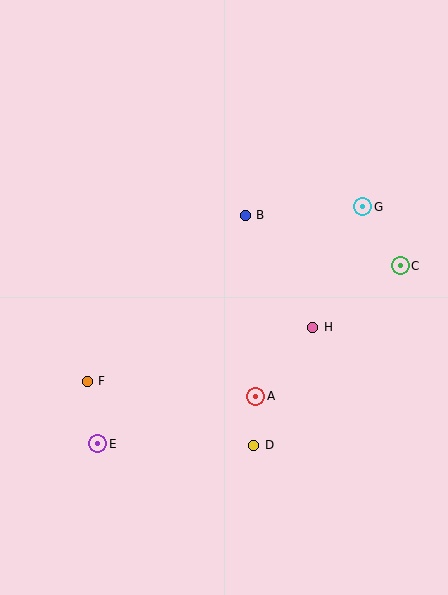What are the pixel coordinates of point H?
Point H is at (313, 327).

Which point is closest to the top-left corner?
Point B is closest to the top-left corner.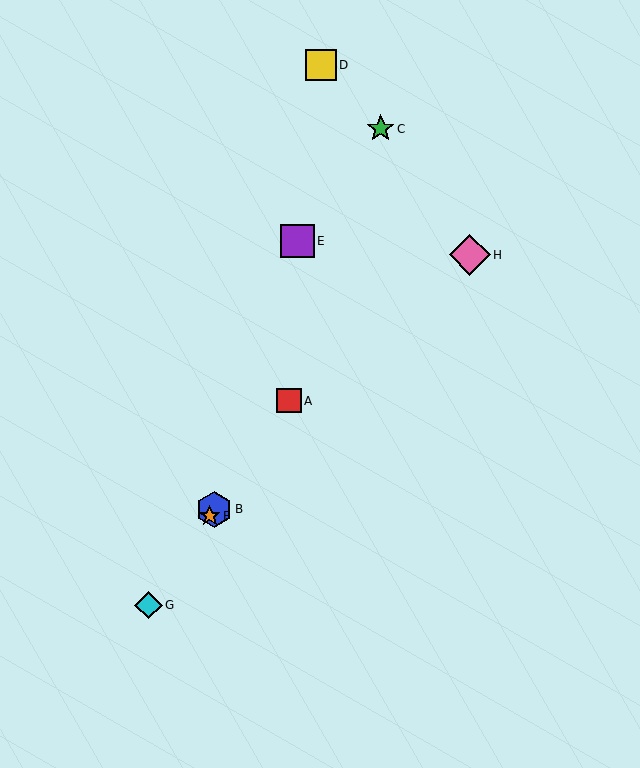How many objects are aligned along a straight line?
4 objects (A, B, F, G) are aligned along a straight line.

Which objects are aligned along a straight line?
Objects A, B, F, G are aligned along a straight line.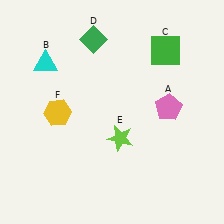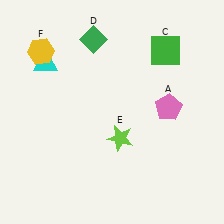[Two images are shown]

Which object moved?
The yellow hexagon (F) moved up.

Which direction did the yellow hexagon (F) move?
The yellow hexagon (F) moved up.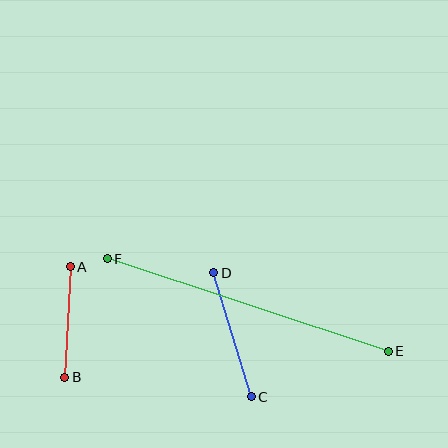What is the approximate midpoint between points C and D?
The midpoint is at approximately (233, 335) pixels.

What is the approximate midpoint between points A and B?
The midpoint is at approximately (67, 322) pixels.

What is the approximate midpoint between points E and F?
The midpoint is at approximately (248, 305) pixels.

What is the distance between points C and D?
The distance is approximately 130 pixels.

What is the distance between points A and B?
The distance is approximately 111 pixels.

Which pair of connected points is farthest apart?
Points E and F are farthest apart.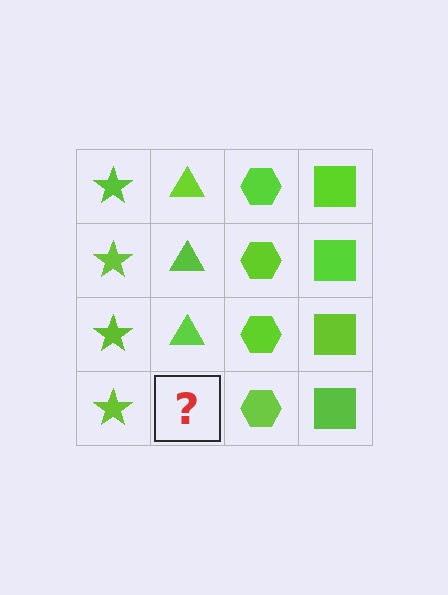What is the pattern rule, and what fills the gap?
The rule is that each column has a consistent shape. The gap should be filled with a lime triangle.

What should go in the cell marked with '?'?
The missing cell should contain a lime triangle.